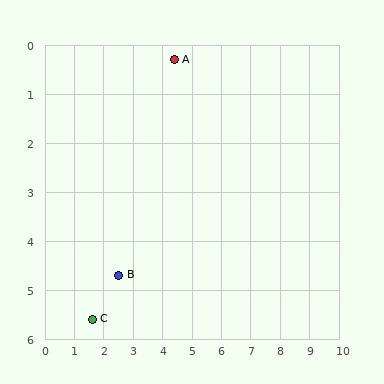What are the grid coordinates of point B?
Point B is at approximately (2.5, 4.7).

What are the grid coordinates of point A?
Point A is at approximately (4.4, 0.3).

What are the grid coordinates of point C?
Point C is at approximately (1.6, 5.6).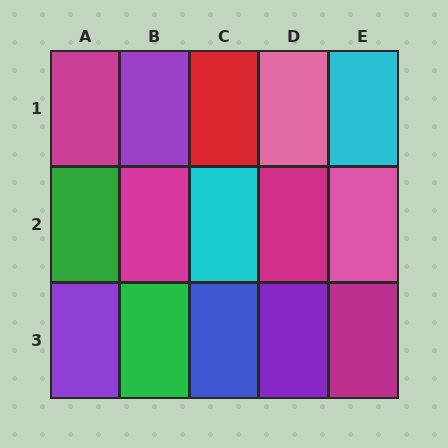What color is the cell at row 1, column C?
Red.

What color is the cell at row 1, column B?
Purple.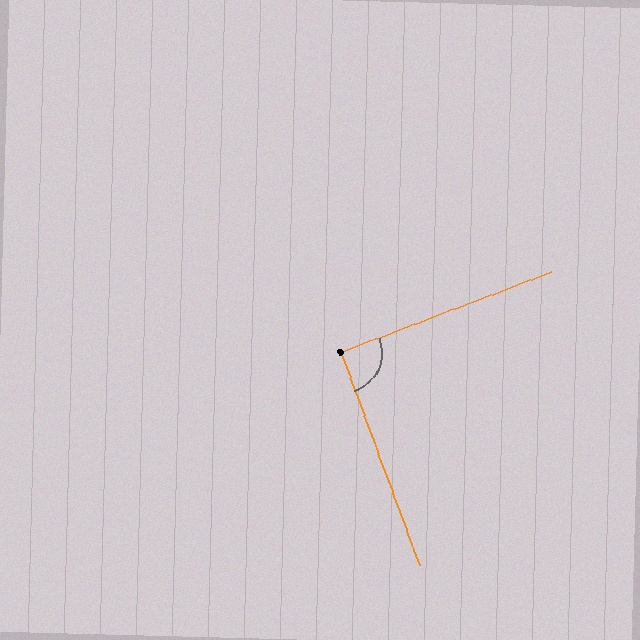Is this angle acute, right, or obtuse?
It is approximately a right angle.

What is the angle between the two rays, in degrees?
Approximately 91 degrees.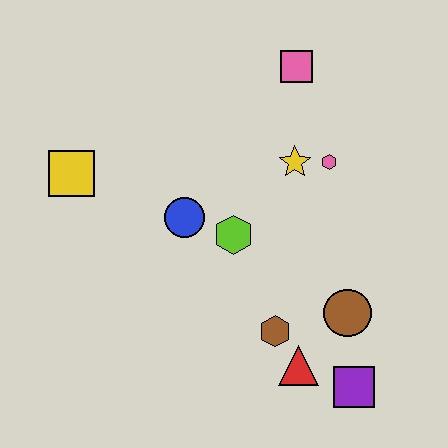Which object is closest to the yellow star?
The pink hexagon is closest to the yellow star.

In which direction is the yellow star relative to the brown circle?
The yellow star is above the brown circle.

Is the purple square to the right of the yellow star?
Yes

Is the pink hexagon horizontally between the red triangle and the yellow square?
No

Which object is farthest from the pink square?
The purple square is farthest from the pink square.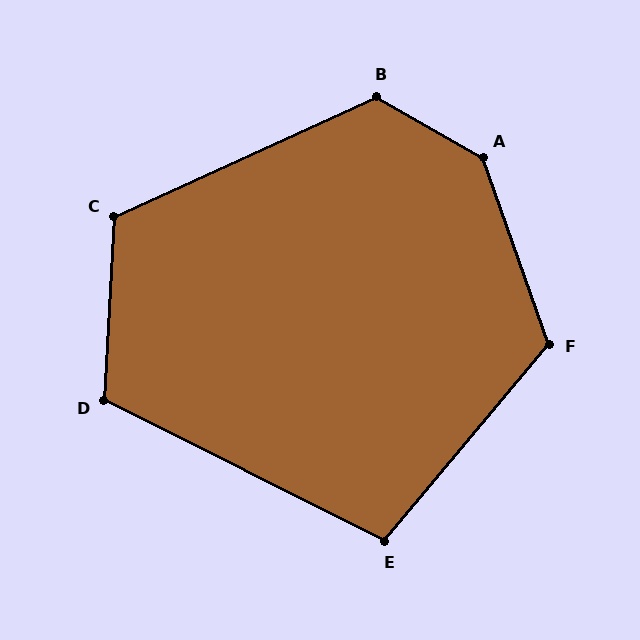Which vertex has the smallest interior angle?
E, at approximately 103 degrees.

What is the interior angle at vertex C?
Approximately 118 degrees (obtuse).